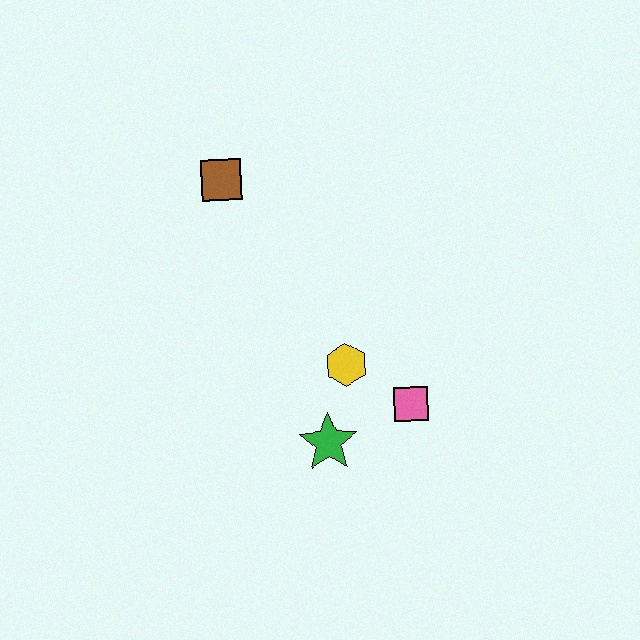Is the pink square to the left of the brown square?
No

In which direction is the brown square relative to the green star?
The brown square is above the green star.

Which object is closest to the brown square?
The yellow hexagon is closest to the brown square.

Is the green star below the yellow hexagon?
Yes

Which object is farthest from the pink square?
The brown square is farthest from the pink square.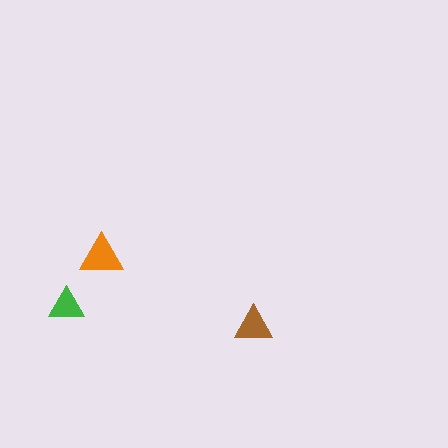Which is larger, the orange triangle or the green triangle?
The orange one.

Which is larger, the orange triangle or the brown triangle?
The orange one.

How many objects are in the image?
There are 3 objects in the image.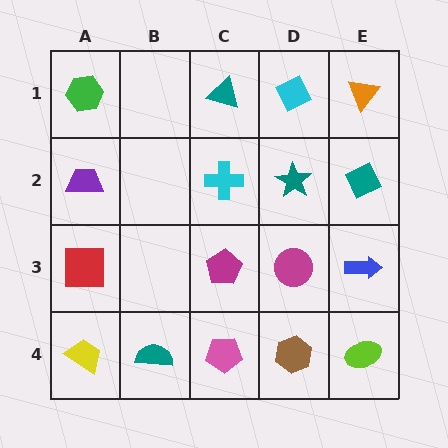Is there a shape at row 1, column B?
No, that cell is empty.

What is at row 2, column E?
A teal diamond.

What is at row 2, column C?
A cyan cross.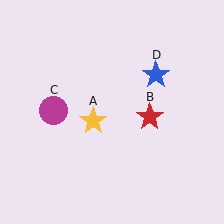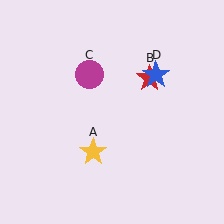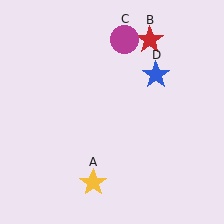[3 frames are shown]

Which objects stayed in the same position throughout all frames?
Blue star (object D) remained stationary.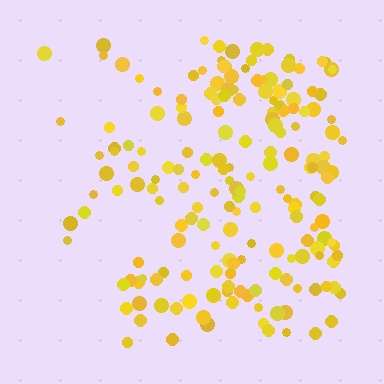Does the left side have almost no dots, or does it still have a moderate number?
Still a moderate number, just noticeably fewer than the right.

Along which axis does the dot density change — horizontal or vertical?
Horizontal.